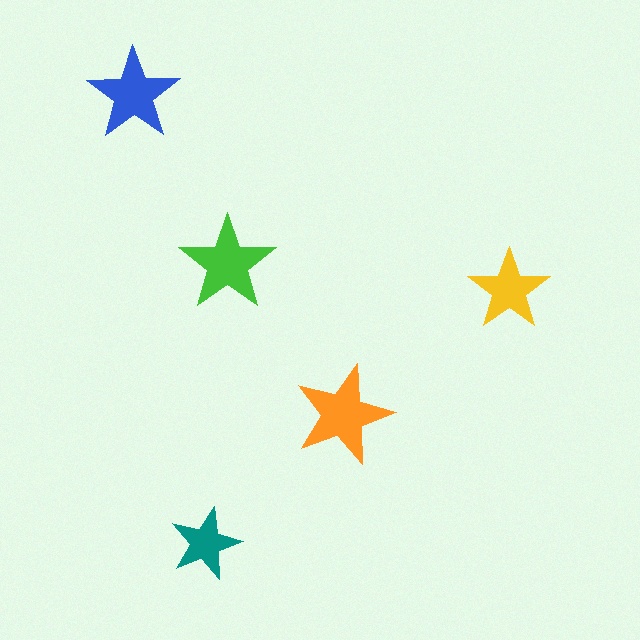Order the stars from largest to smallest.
the orange one, the green one, the blue one, the yellow one, the teal one.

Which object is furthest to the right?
The yellow star is rightmost.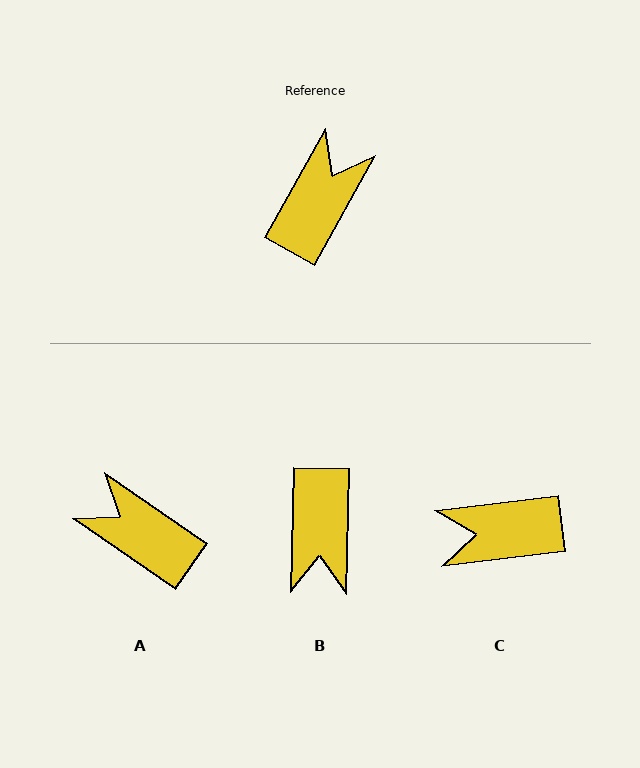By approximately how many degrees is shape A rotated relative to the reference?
Approximately 85 degrees counter-clockwise.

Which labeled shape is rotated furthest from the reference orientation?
B, about 152 degrees away.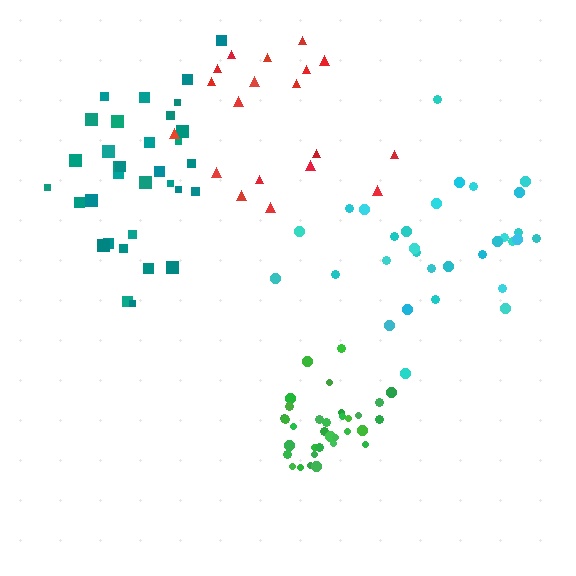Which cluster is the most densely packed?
Green.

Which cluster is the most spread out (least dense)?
Red.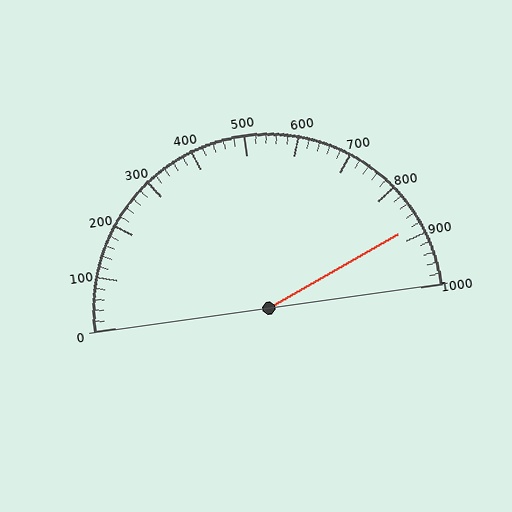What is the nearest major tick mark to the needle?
The nearest major tick mark is 900.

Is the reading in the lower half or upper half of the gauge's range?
The reading is in the upper half of the range (0 to 1000).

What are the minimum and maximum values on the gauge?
The gauge ranges from 0 to 1000.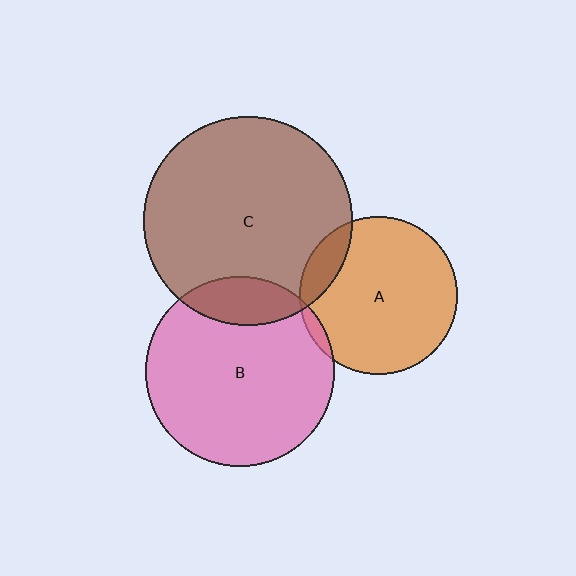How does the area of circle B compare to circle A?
Approximately 1.4 times.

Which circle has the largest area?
Circle C (brown).